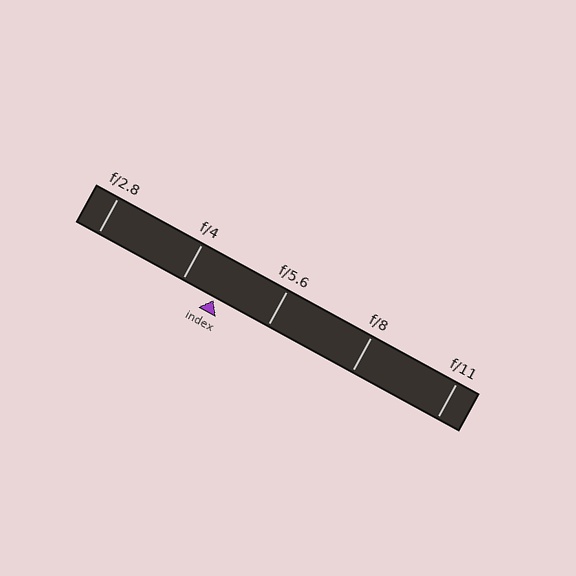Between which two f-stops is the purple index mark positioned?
The index mark is between f/4 and f/5.6.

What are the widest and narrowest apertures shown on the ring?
The widest aperture shown is f/2.8 and the narrowest is f/11.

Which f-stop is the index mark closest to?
The index mark is closest to f/4.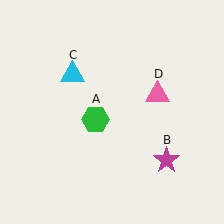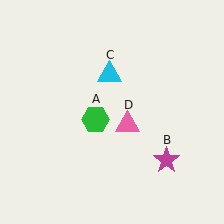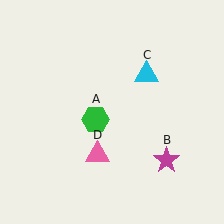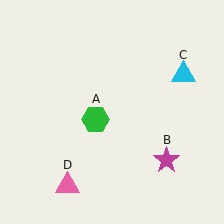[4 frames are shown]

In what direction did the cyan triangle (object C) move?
The cyan triangle (object C) moved right.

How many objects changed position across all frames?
2 objects changed position: cyan triangle (object C), pink triangle (object D).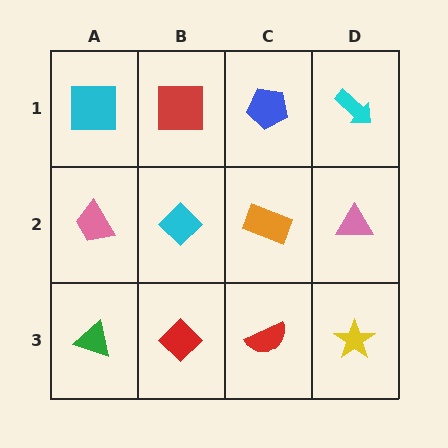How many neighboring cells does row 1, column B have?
3.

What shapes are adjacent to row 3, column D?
A pink triangle (row 2, column D), a red semicircle (row 3, column C).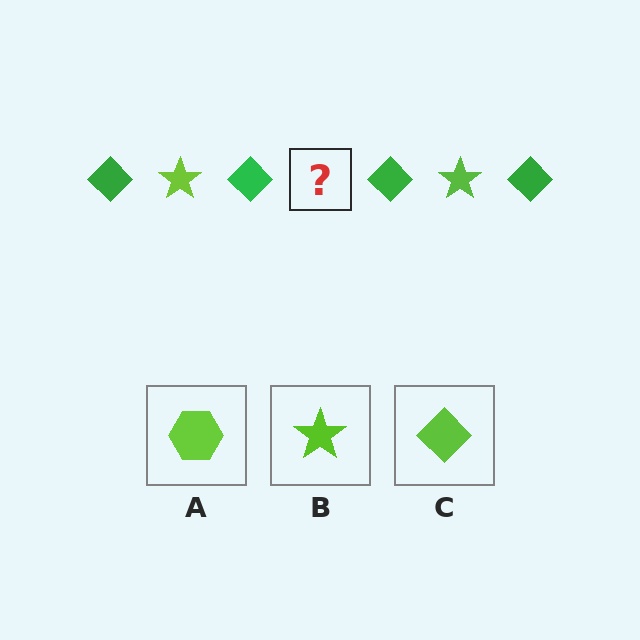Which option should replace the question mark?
Option B.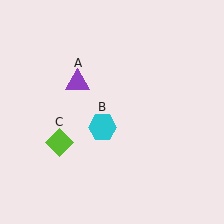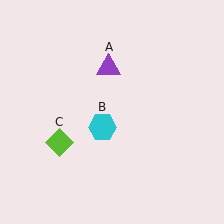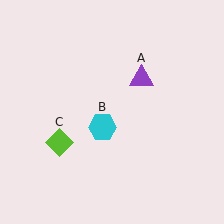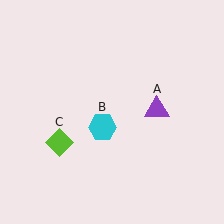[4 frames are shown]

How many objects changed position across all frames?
1 object changed position: purple triangle (object A).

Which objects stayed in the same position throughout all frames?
Cyan hexagon (object B) and lime diamond (object C) remained stationary.